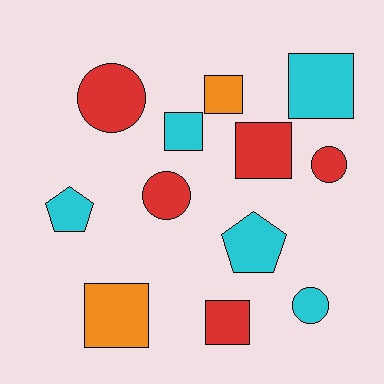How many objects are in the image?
There are 12 objects.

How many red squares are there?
There are 2 red squares.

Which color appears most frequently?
Red, with 5 objects.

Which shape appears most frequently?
Square, with 6 objects.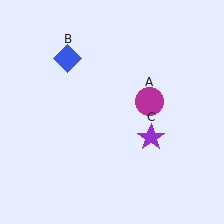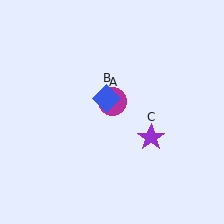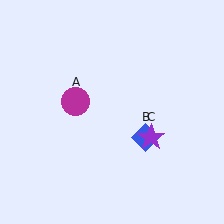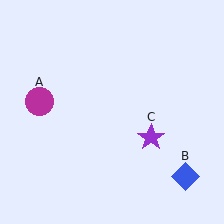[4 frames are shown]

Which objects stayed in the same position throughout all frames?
Purple star (object C) remained stationary.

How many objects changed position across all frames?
2 objects changed position: magenta circle (object A), blue diamond (object B).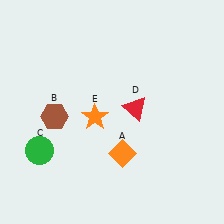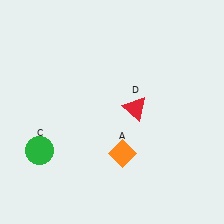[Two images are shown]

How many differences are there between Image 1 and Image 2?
There are 2 differences between the two images.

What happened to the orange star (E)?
The orange star (E) was removed in Image 2. It was in the bottom-left area of Image 1.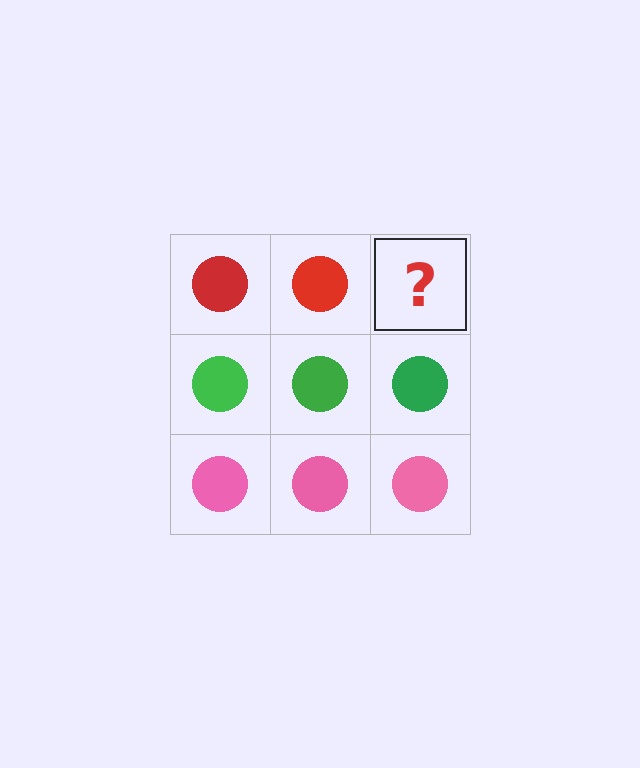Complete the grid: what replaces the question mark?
The question mark should be replaced with a red circle.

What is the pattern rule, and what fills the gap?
The rule is that each row has a consistent color. The gap should be filled with a red circle.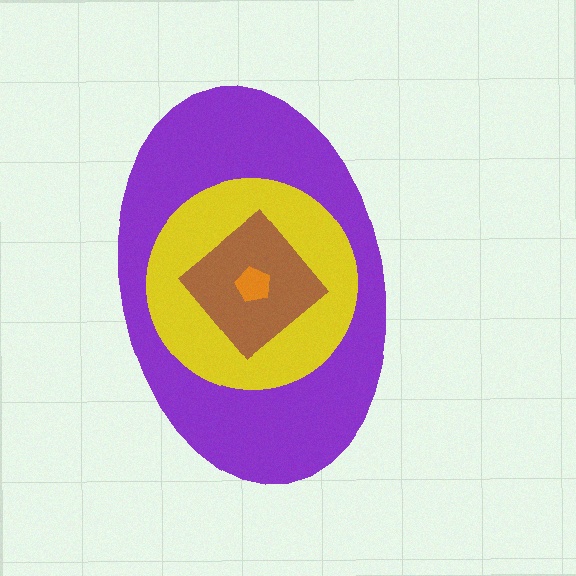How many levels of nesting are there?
4.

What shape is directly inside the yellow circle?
The brown diamond.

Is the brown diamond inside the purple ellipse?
Yes.